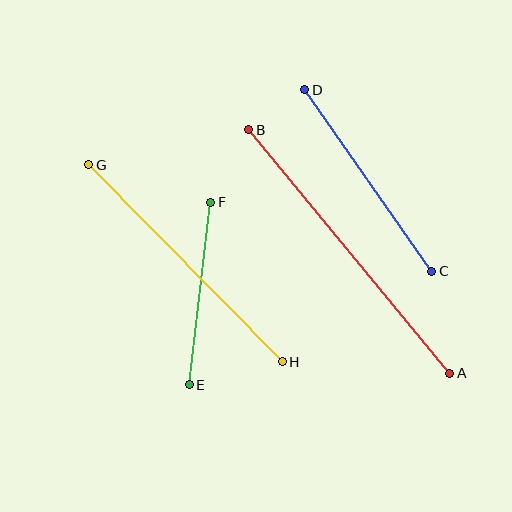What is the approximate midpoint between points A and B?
The midpoint is at approximately (349, 251) pixels.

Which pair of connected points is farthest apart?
Points A and B are farthest apart.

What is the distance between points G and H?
The distance is approximately 276 pixels.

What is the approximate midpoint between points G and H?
The midpoint is at approximately (186, 263) pixels.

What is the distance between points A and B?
The distance is approximately 316 pixels.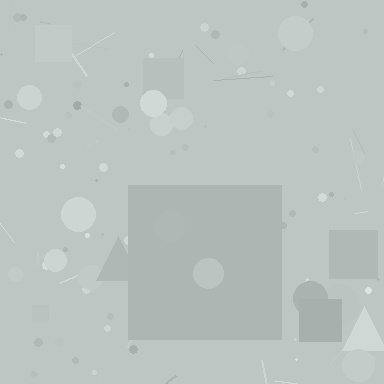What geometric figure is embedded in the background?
A square is embedded in the background.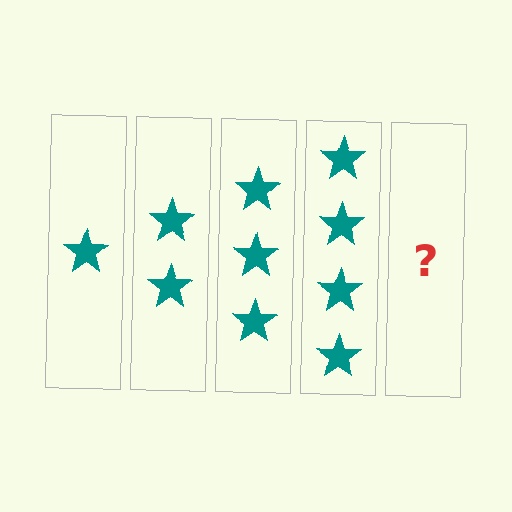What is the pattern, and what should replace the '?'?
The pattern is that each step adds one more star. The '?' should be 5 stars.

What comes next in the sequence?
The next element should be 5 stars.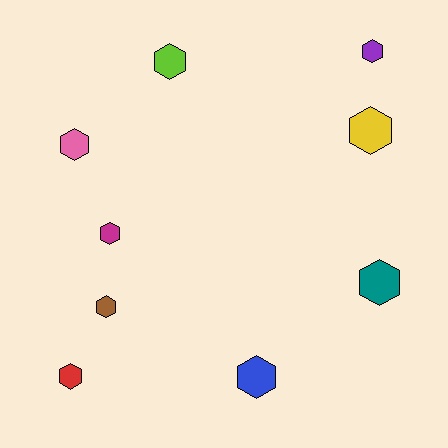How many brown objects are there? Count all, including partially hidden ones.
There is 1 brown object.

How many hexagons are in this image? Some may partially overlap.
There are 9 hexagons.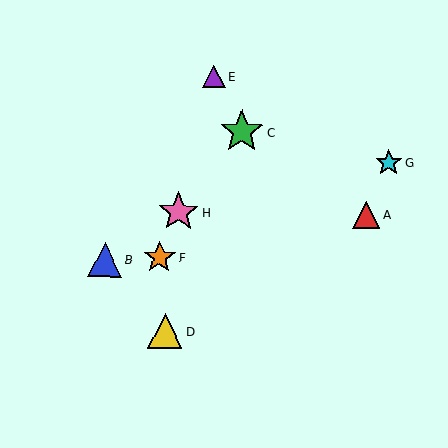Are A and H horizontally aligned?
Yes, both are at y≈214.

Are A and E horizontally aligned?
No, A is at y≈214 and E is at y≈76.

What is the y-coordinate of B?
Object B is at y≈260.